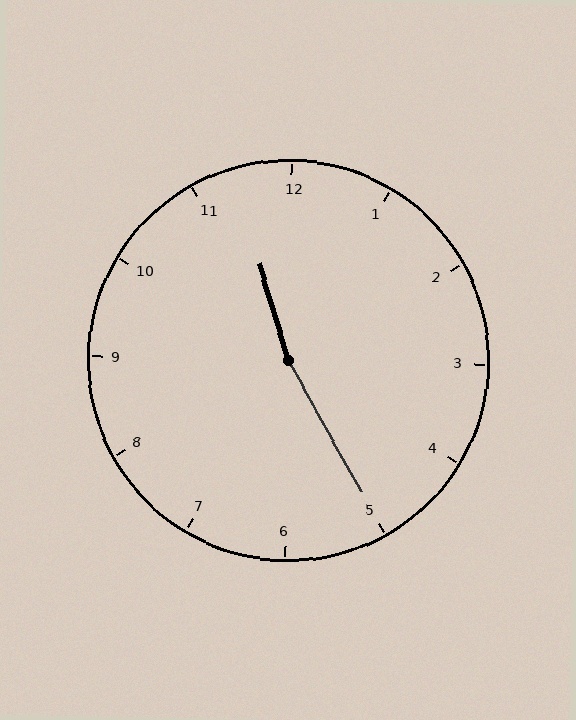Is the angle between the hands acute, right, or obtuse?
It is obtuse.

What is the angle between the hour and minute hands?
Approximately 168 degrees.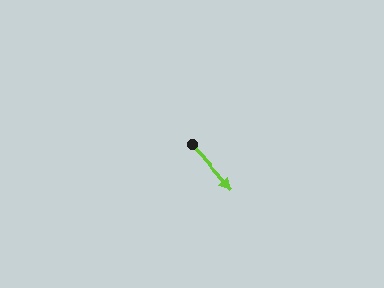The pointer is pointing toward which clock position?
Roughly 5 o'clock.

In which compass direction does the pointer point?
Southeast.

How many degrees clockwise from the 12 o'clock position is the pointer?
Approximately 139 degrees.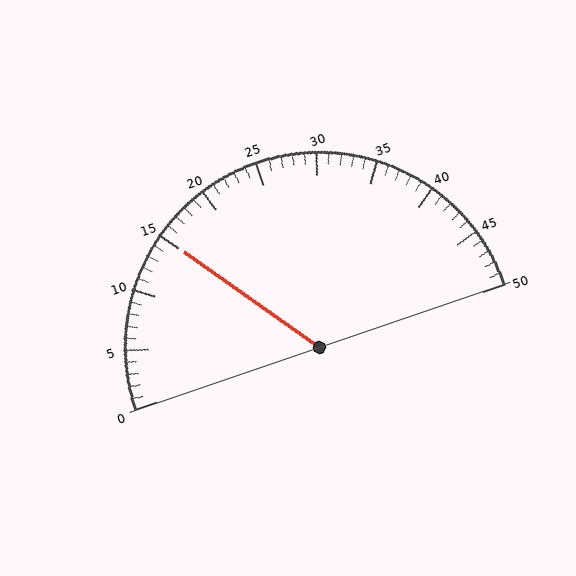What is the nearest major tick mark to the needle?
The nearest major tick mark is 15.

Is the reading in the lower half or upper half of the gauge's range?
The reading is in the lower half of the range (0 to 50).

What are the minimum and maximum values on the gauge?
The gauge ranges from 0 to 50.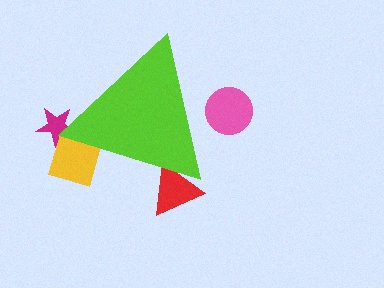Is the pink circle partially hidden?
Yes, the pink circle is partially hidden behind the lime triangle.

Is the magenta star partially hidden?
Yes, the magenta star is partially hidden behind the lime triangle.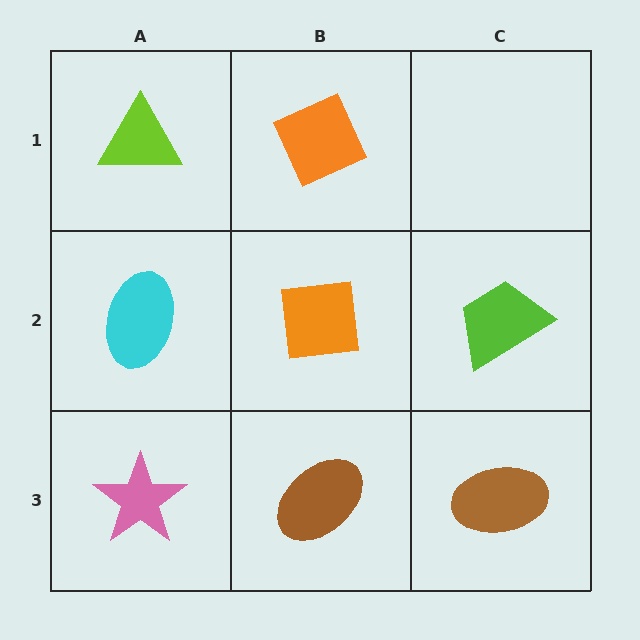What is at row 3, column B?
A brown ellipse.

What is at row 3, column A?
A pink star.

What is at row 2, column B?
An orange square.